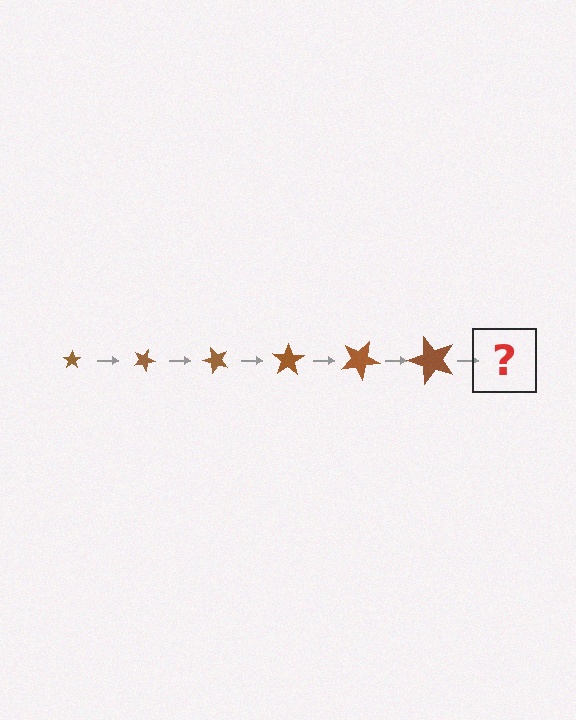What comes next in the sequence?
The next element should be a star, larger than the previous one and rotated 150 degrees from the start.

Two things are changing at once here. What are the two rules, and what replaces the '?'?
The two rules are that the star grows larger each step and it rotates 25 degrees each step. The '?' should be a star, larger than the previous one and rotated 150 degrees from the start.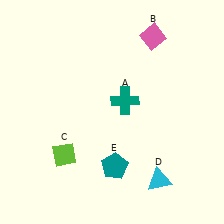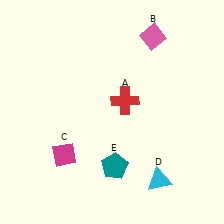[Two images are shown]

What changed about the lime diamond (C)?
In Image 1, C is lime. In Image 2, it changed to magenta.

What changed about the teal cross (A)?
In Image 1, A is teal. In Image 2, it changed to red.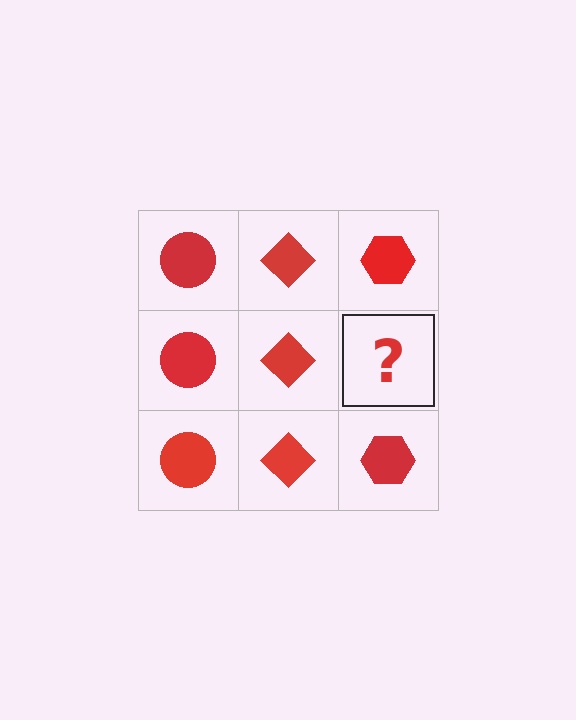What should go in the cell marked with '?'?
The missing cell should contain a red hexagon.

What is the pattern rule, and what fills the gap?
The rule is that each column has a consistent shape. The gap should be filled with a red hexagon.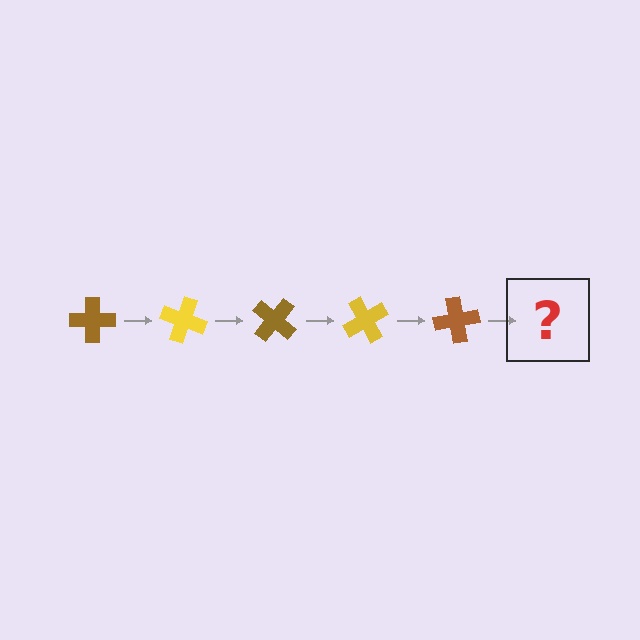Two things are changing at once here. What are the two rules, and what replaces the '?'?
The two rules are that it rotates 20 degrees each step and the color cycles through brown and yellow. The '?' should be a yellow cross, rotated 100 degrees from the start.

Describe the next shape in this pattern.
It should be a yellow cross, rotated 100 degrees from the start.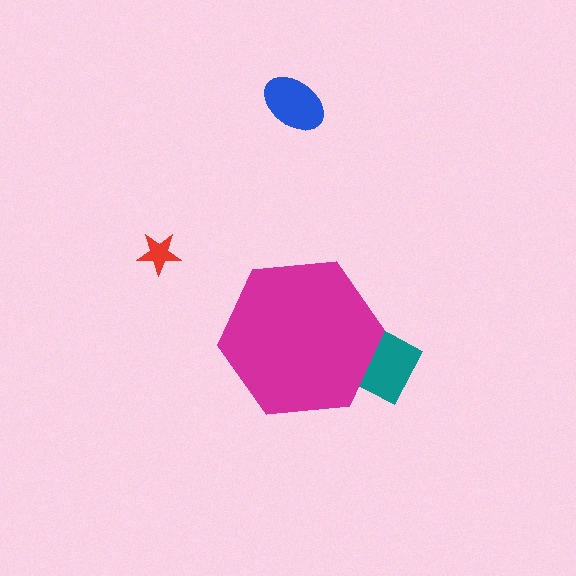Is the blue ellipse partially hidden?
No, the blue ellipse is fully visible.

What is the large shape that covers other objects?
A magenta hexagon.